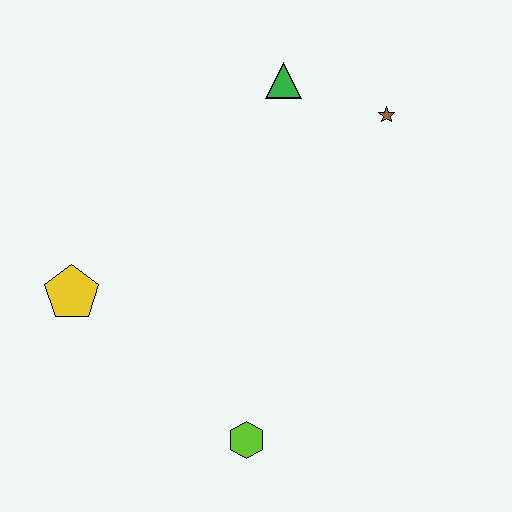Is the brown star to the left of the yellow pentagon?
No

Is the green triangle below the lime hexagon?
No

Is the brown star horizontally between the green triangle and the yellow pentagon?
No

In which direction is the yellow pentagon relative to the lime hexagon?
The yellow pentagon is to the left of the lime hexagon.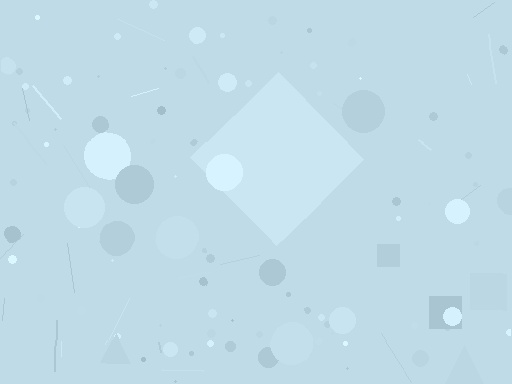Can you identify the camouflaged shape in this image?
The camouflaged shape is a diamond.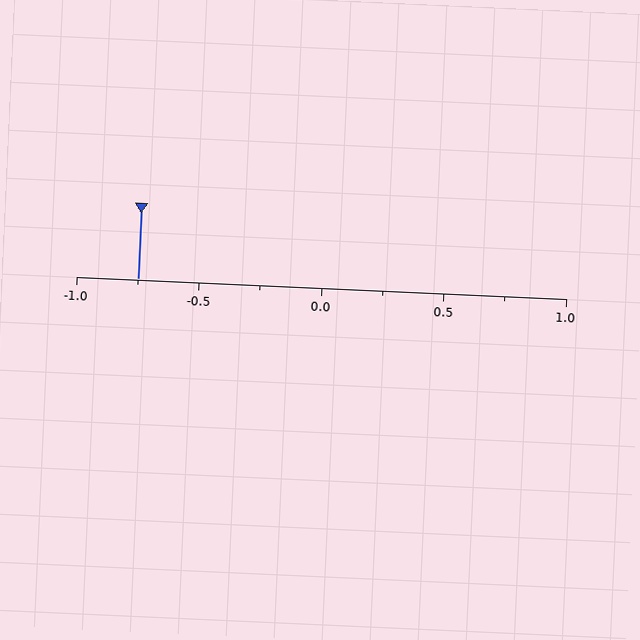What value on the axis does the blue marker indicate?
The marker indicates approximately -0.75.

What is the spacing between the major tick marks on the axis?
The major ticks are spaced 0.5 apart.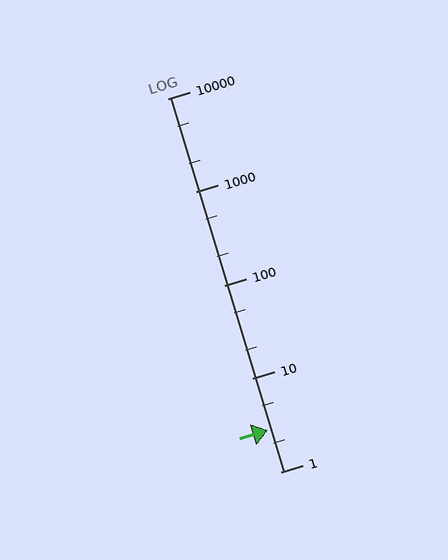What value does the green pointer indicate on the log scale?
The pointer indicates approximately 2.8.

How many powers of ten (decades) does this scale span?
The scale spans 4 decades, from 1 to 10000.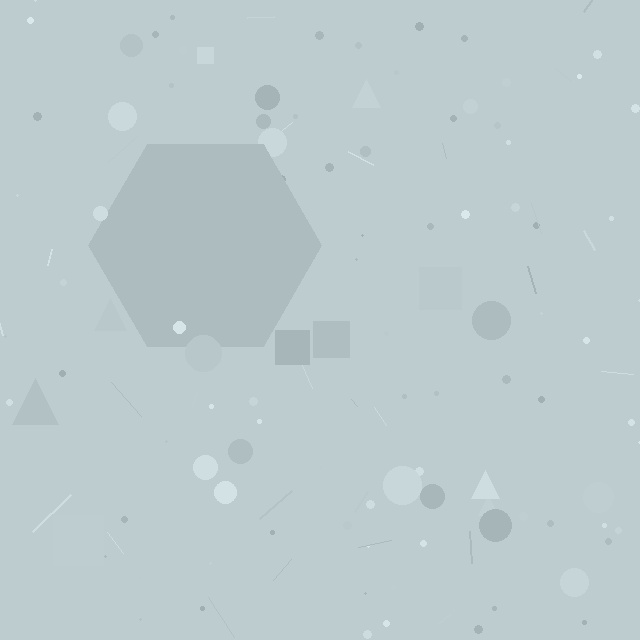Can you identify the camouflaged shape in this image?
The camouflaged shape is a hexagon.